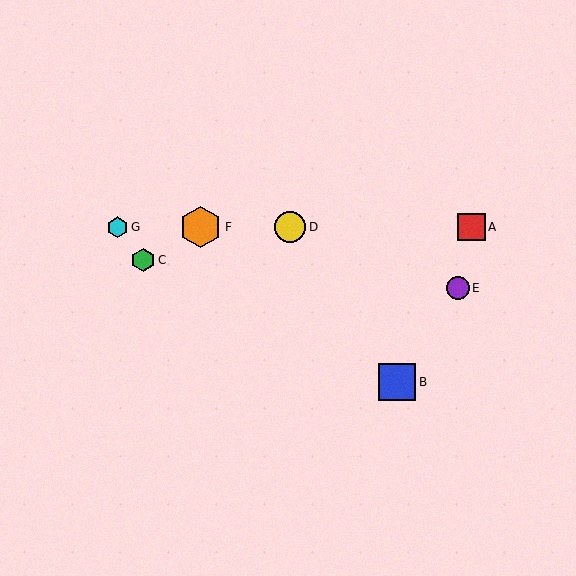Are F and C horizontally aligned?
No, F is at y≈227 and C is at y≈260.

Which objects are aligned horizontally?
Objects A, D, F, G are aligned horizontally.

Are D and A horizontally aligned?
Yes, both are at y≈227.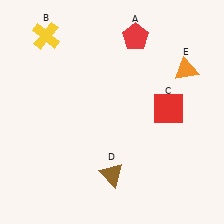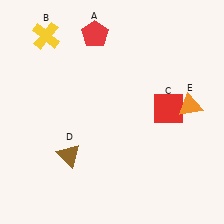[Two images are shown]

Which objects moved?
The objects that moved are: the red pentagon (A), the brown triangle (D), the orange triangle (E).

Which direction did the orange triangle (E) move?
The orange triangle (E) moved down.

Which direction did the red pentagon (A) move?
The red pentagon (A) moved left.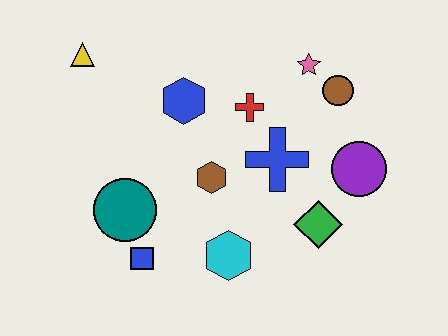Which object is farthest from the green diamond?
The yellow triangle is farthest from the green diamond.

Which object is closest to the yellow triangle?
The blue hexagon is closest to the yellow triangle.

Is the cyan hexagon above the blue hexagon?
No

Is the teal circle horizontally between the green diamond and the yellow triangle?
Yes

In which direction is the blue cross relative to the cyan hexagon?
The blue cross is above the cyan hexagon.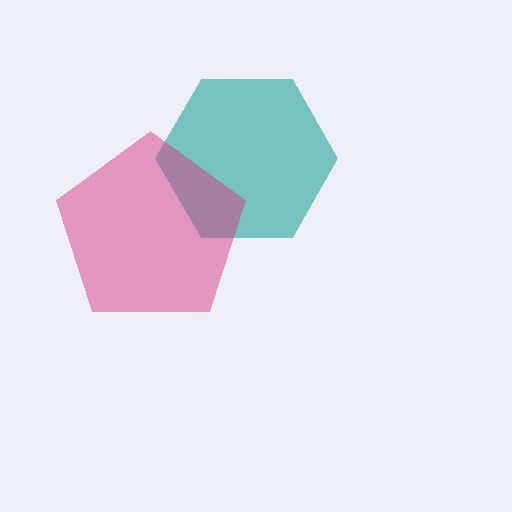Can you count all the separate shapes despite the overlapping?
Yes, there are 2 separate shapes.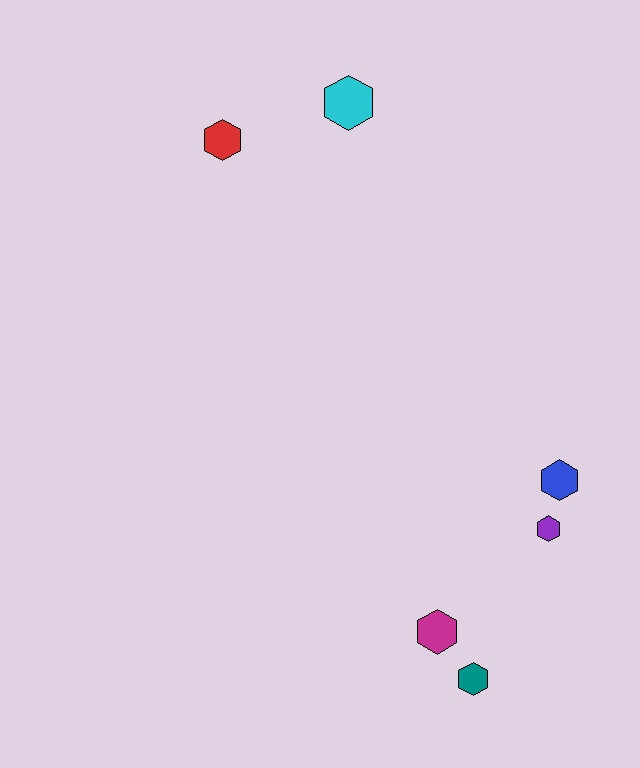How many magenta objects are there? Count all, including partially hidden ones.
There is 1 magenta object.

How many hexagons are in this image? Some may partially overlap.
There are 6 hexagons.